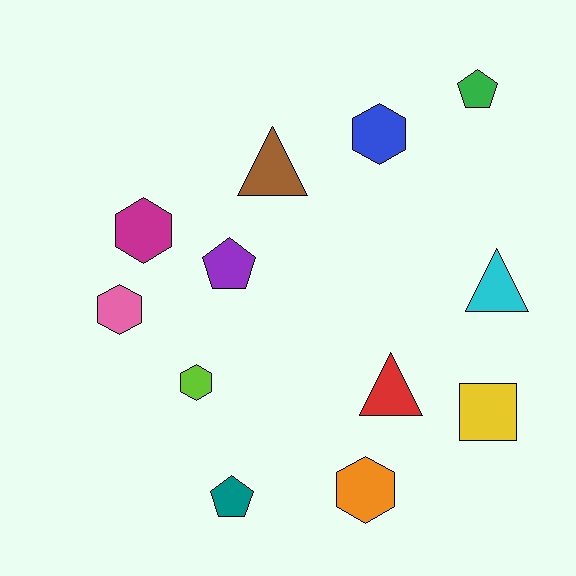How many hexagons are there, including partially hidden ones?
There are 5 hexagons.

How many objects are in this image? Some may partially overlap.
There are 12 objects.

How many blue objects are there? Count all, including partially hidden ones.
There is 1 blue object.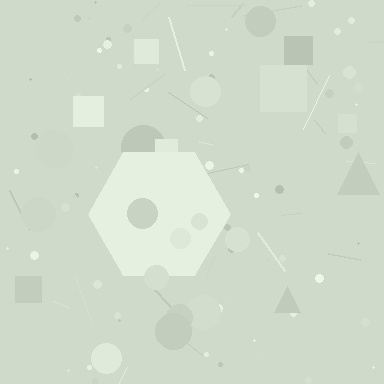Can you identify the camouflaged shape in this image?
The camouflaged shape is a hexagon.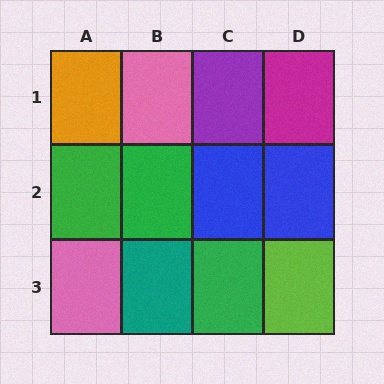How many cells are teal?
1 cell is teal.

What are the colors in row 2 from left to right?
Green, green, blue, blue.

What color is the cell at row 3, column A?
Pink.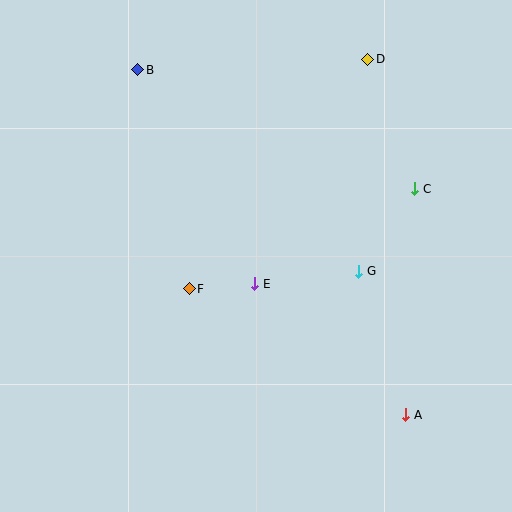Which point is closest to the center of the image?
Point E at (254, 284) is closest to the center.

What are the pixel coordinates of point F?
Point F is at (189, 289).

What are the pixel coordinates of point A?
Point A is at (406, 415).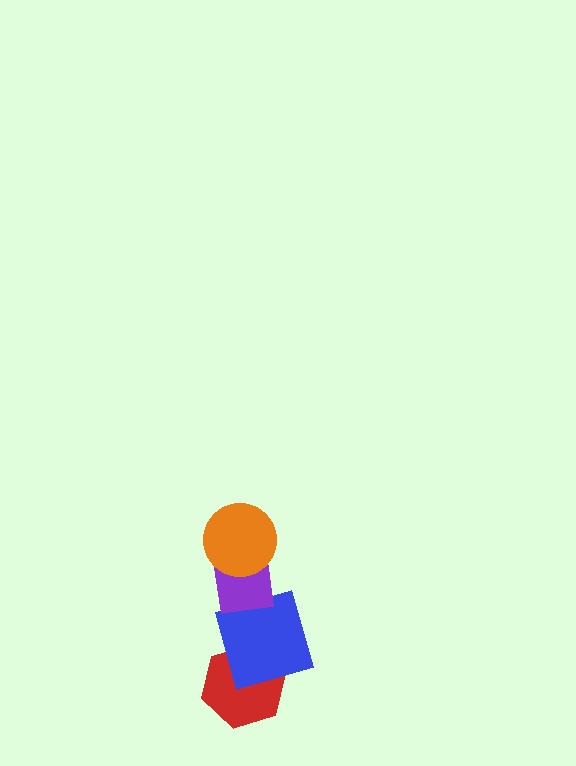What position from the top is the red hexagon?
The red hexagon is 4th from the top.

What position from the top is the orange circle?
The orange circle is 1st from the top.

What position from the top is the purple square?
The purple square is 2nd from the top.